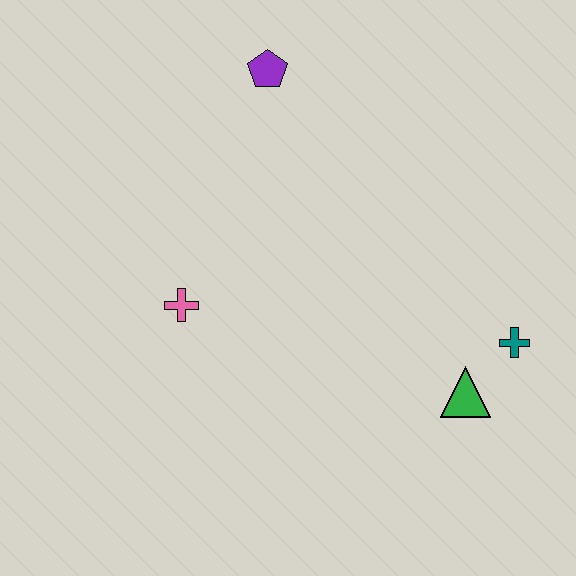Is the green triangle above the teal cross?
No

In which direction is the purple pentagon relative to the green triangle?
The purple pentagon is above the green triangle.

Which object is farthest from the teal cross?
The purple pentagon is farthest from the teal cross.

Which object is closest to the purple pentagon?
The pink cross is closest to the purple pentagon.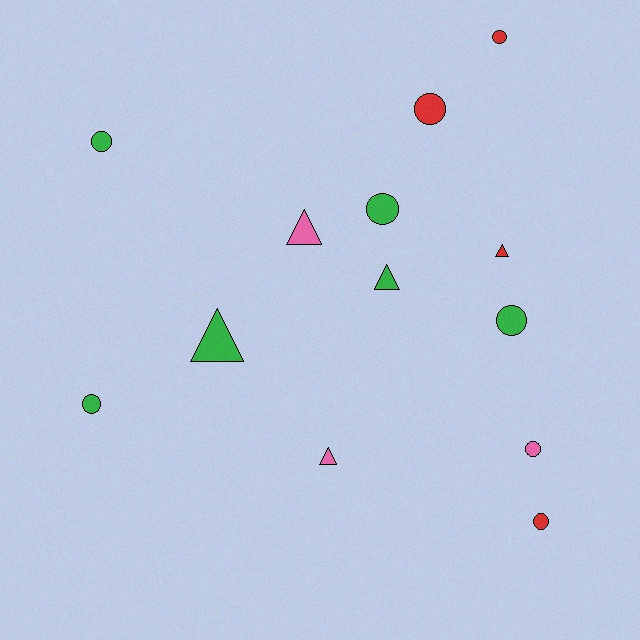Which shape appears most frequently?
Circle, with 8 objects.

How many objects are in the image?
There are 13 objects.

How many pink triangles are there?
There are 2 pink triangles.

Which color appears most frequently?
Green, with 6 objects.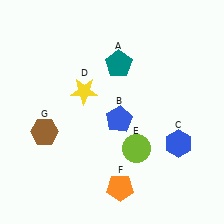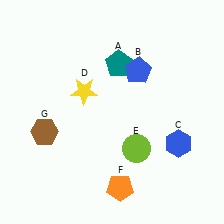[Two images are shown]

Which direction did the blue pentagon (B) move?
The blue pentagon (B) moved up.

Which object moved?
The blue pentagon (B) moved up.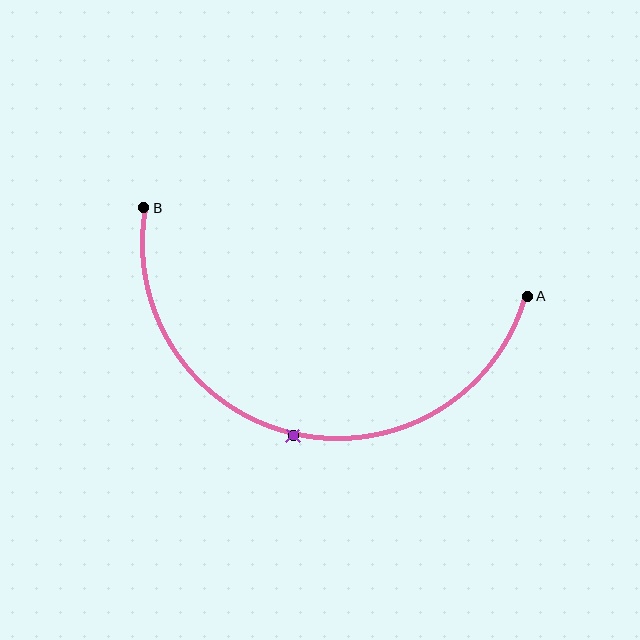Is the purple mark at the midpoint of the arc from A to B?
Yes. The purple mark lies on the arc at equal arc-length from both A and B — it is the arc midpoint.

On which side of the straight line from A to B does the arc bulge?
The arc bulges below the straight line connecting A and B.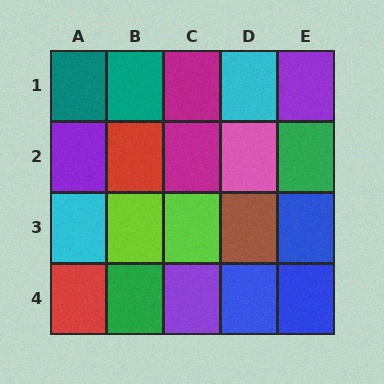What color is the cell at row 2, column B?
Red.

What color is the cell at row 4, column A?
Red.